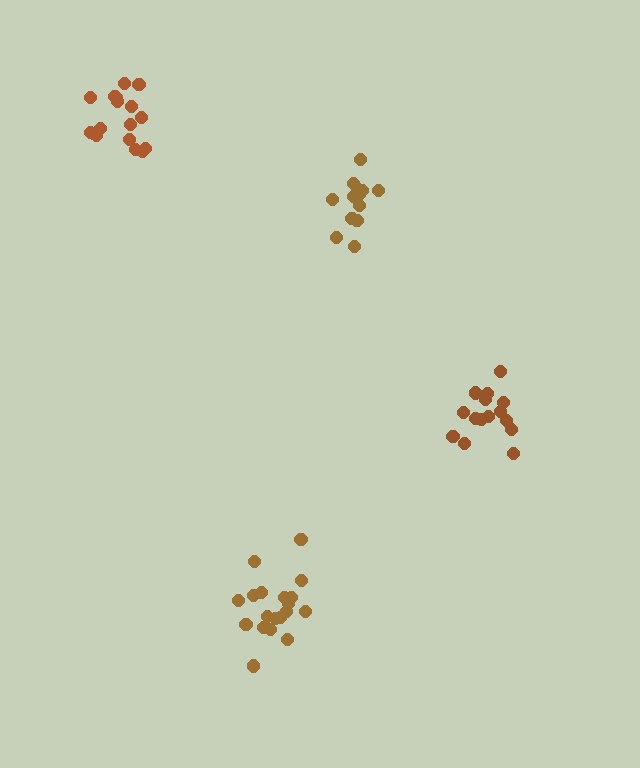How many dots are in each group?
Group 1: 15 dots, Group 2: 19 dots, Group 3: 17 dots, Group 4: 14 dots (65 total).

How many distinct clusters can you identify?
There are 4 distinct clusters.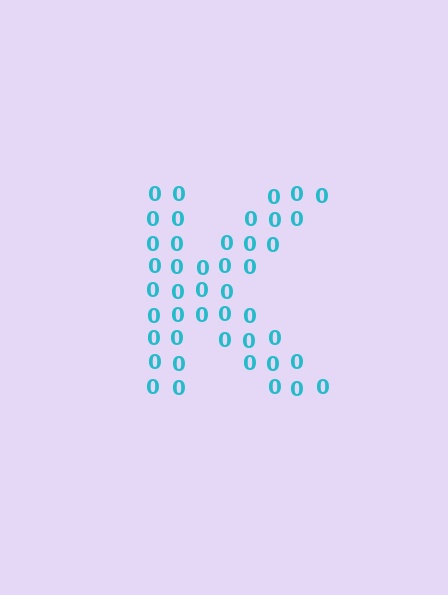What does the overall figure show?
The overall figure shows the letter K.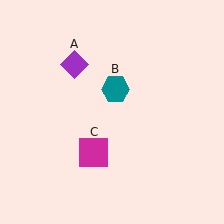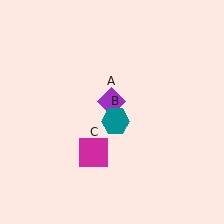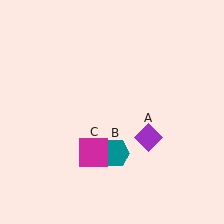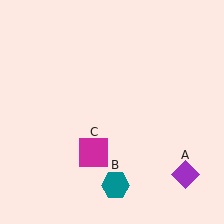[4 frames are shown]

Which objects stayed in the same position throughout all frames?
Magenta square (object C) remained stationary.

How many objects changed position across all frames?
2 objects changed position: purple diamond (object A), teal hexagon (object B).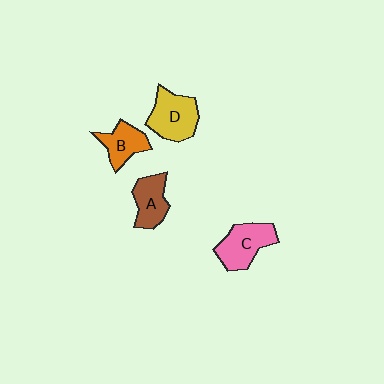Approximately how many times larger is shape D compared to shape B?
Approximately 1.4 times.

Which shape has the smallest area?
Shape B (orange).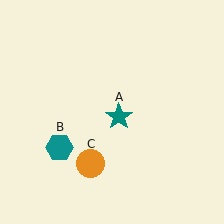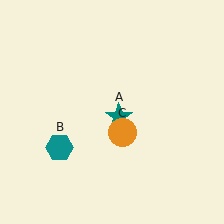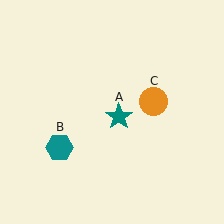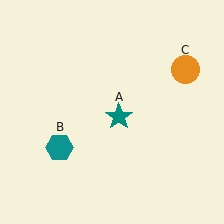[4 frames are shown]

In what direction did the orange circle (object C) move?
The orange circle (object C) moved up and to the right.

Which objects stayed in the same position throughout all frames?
Teal star (object A) and teal hexagon (object B) remained stationary.